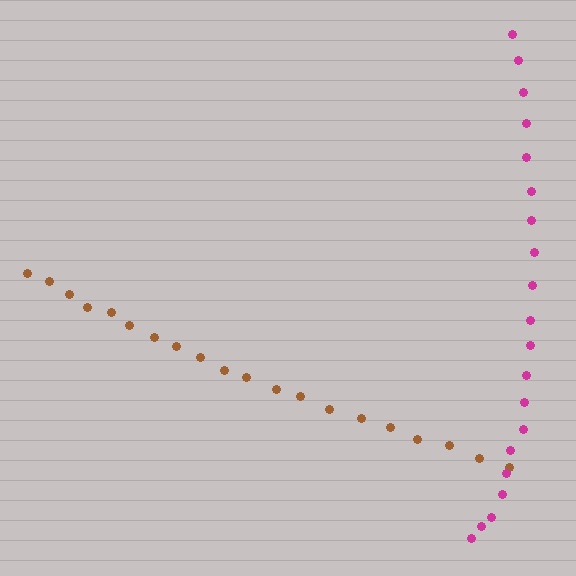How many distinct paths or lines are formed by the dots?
There are 2 distinct paths.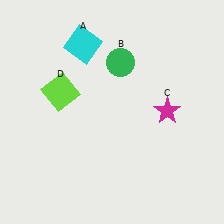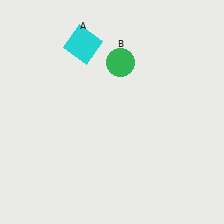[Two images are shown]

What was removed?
The magenta star (C), the lime square (D) were removed in Image 2.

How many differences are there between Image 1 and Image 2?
There are 2 differences between the two images.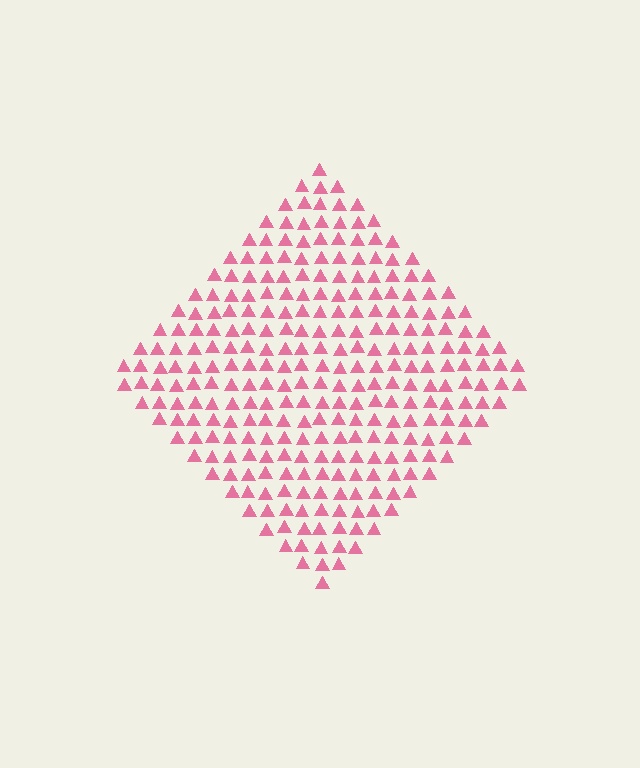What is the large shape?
The large shape is a diamond.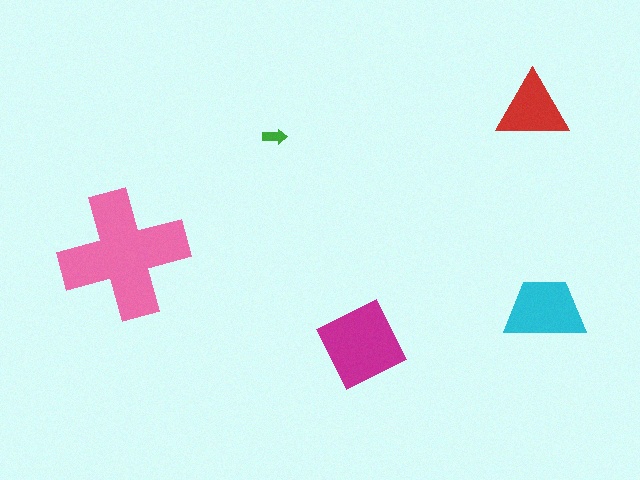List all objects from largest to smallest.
The pink cross, the magenta diamond, the cyan trapezoid, the red triangle, the green arrow.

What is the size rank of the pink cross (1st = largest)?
1st.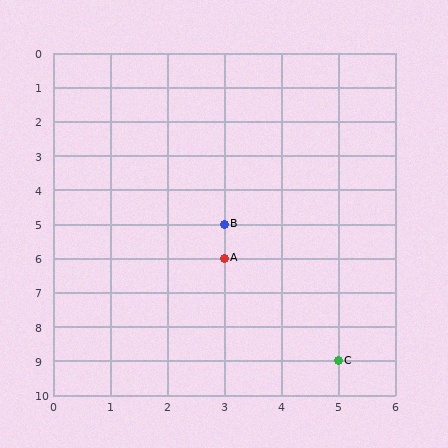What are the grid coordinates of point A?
Point A is at grid coordinates (3, 6).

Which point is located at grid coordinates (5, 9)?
Point C is at (5, 9).